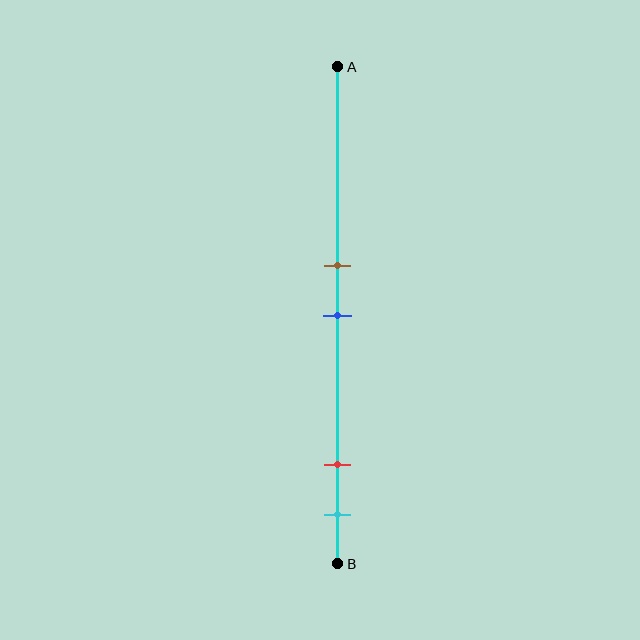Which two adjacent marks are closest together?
The brown and blue marks are the closest adjacent pair.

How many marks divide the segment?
There are 4 marks dividing the segment.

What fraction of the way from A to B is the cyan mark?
The cyan mark is approximately 90% (0.9) of the way from A to B.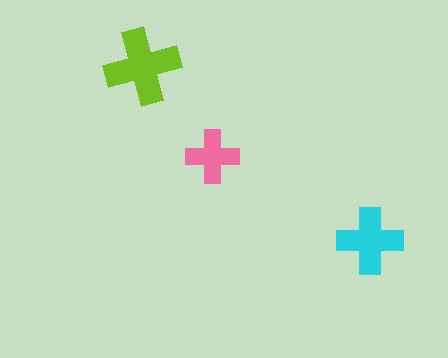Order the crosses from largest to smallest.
the lime one, the cyan one, the pink one.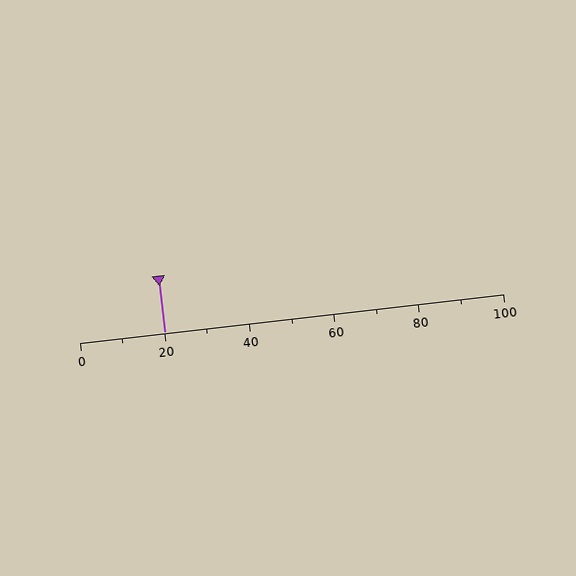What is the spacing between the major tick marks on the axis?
The major ticks are spaced 20 apart.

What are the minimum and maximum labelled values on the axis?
The axis runs from 0 to 100.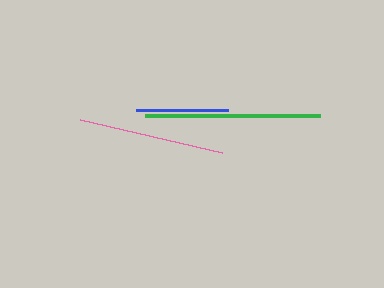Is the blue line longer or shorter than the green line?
The green line is longer than the blue line.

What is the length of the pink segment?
The pink segment is approximately 146 pixels long.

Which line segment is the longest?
The green line is the longest at approximately 175 pixels.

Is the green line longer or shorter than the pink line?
The green line is longer than the pink line.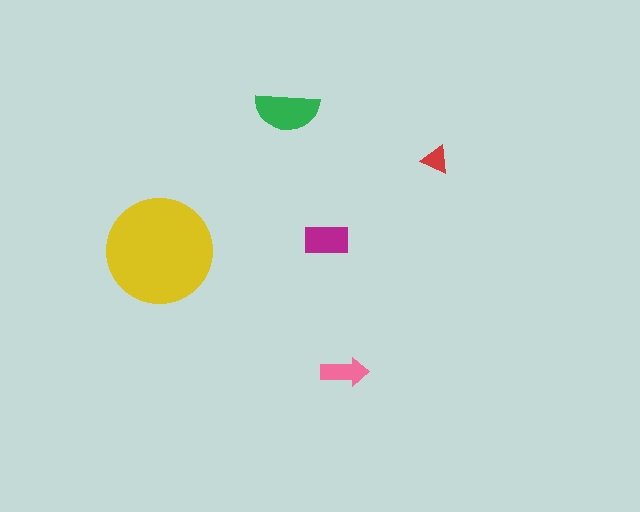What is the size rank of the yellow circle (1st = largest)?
1st.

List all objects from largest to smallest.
The yellow circle, the green semicircle, the magenta rectangle, the pink arrow, the red triangle.